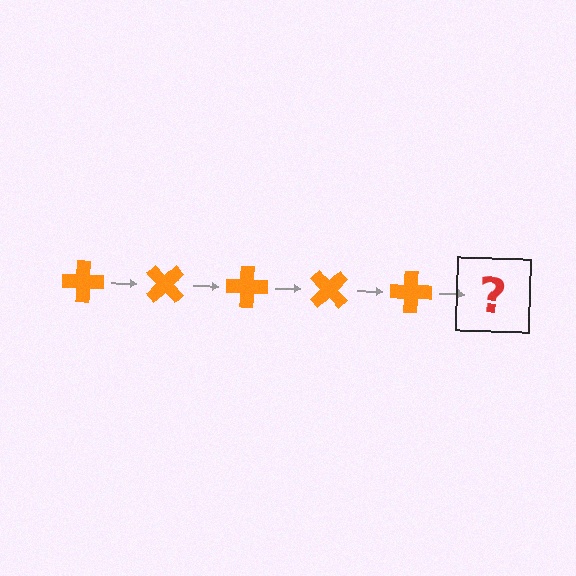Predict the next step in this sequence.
The next step is an orange cross rotated 225 degrees.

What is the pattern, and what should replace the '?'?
The pattern is that the cross rotates 45 degrees each step. The '?' should be an orange cross rotated 225 degrees.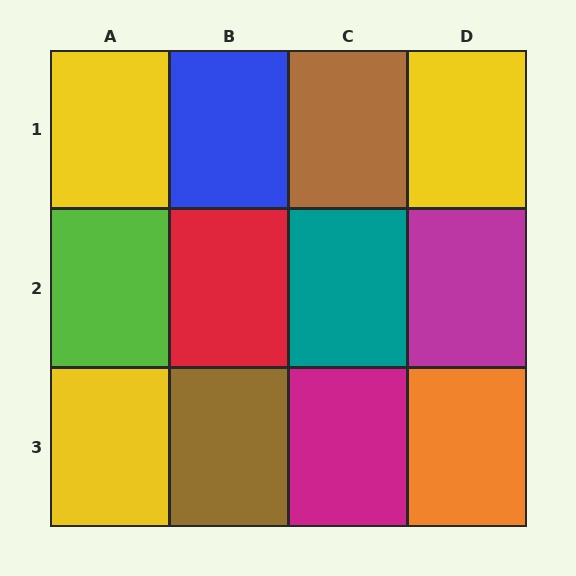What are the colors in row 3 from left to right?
Yellow, brown, magenta, orange.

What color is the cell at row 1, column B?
Blue.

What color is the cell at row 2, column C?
Teal.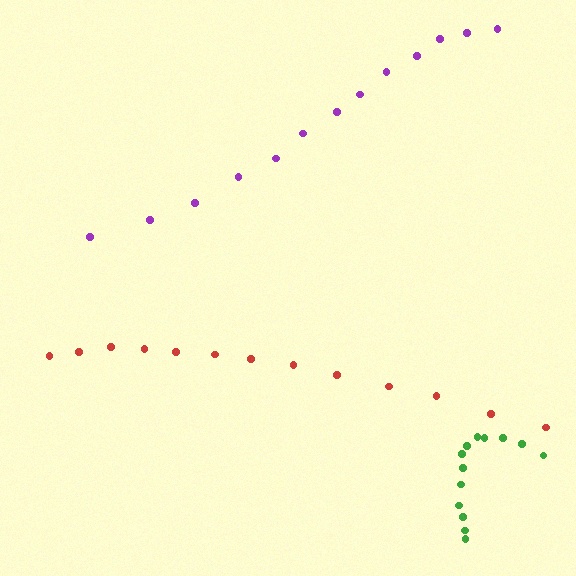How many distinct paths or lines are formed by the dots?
There are 3 distinct paths.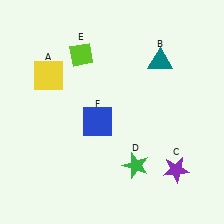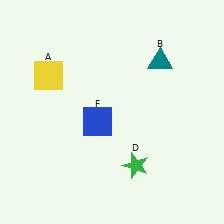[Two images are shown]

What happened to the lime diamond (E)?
The lime diamond (E) was removed in Image 2. It was in the top-left area of Image 1.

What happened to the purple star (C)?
The purple star (C) was removed in Image 2. It was in the bottom-right area of Image 1.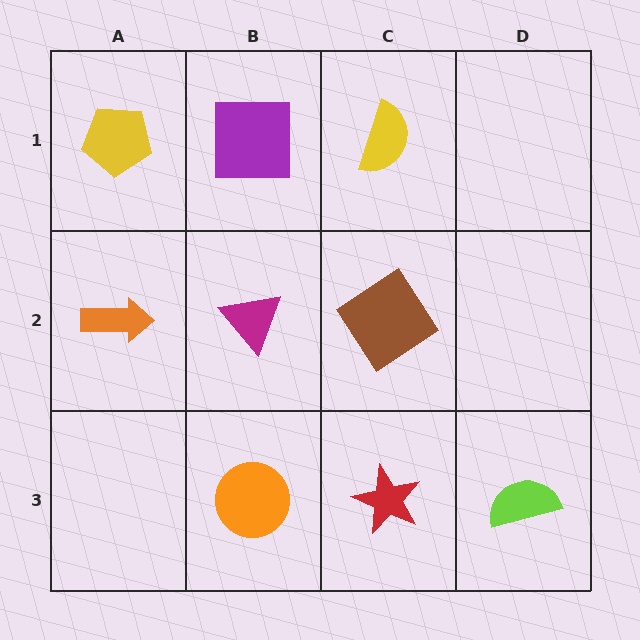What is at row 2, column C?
A brown diamond.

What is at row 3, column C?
A red star.